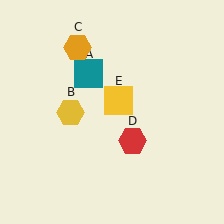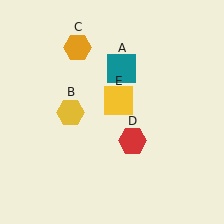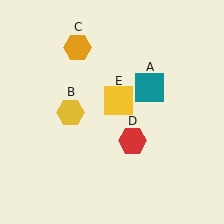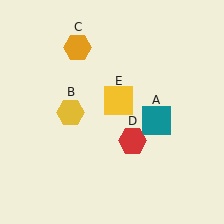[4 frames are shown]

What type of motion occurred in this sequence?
The teal square (object A) rotated clockwise around the center of the scene.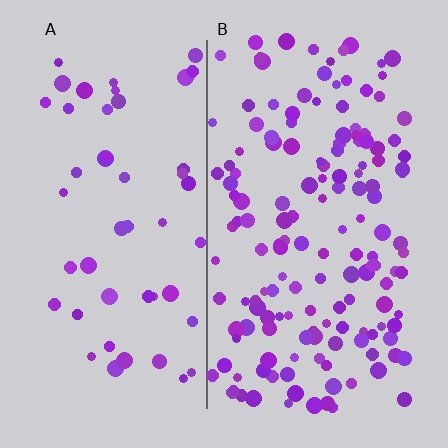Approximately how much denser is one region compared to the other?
Approximately 3.1× — region B over region A.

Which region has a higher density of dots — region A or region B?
B (the right).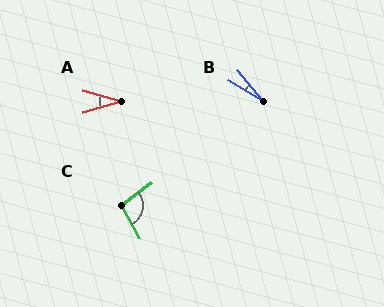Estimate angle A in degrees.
Approximately 32 degrees.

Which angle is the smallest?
B, at approximately 19 degrees.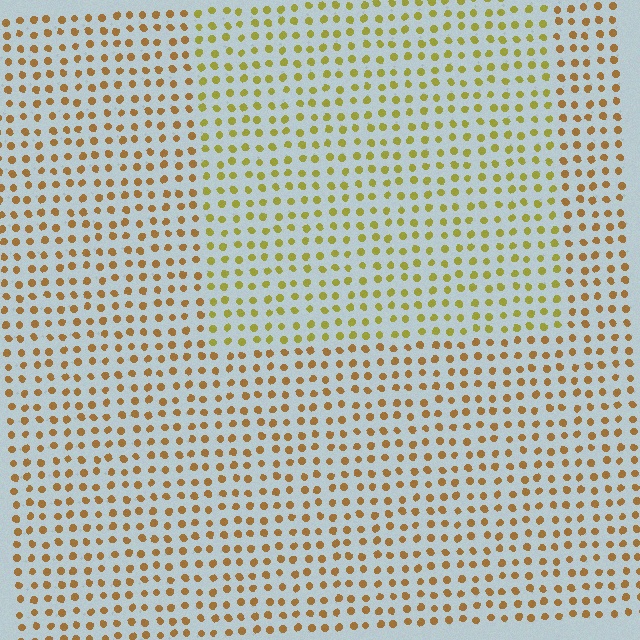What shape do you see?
I see a rectangle.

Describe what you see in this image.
The image is filled with small brown elements in a uniform arrangement. A rectangle-shaped region is visible where the elements are tinted to a slightly different hue, forming a subtle color boundary.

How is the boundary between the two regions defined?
The boundary is defined purely by a slight shift in hue (about 30 degrees). Spacing, size, and orientation are identical on both sides.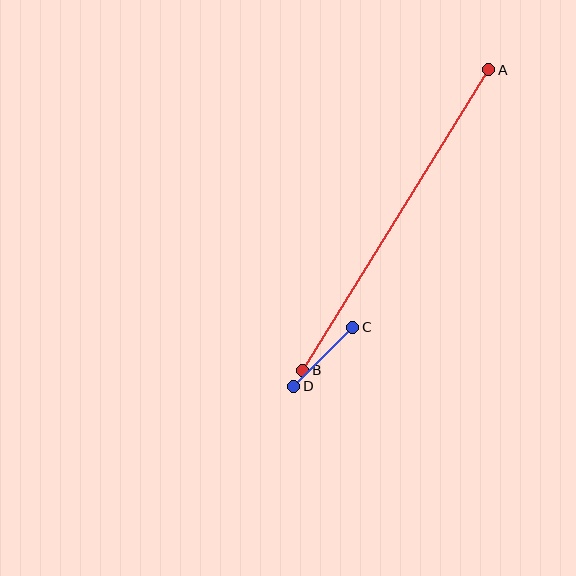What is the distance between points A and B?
The distance is approximately 353 pixels.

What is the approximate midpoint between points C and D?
The midpoint is at approximately (323, 357) pixels.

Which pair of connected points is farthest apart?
Points A and B are farthest apart.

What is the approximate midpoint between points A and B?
The midpoint is at approximately (396, 220) pixels.